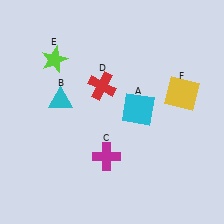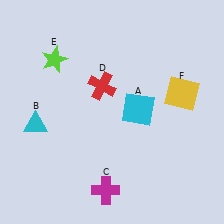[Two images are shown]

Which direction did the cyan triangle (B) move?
The cyan triangle (B) moved left.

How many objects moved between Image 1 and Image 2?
2 objects moved between the two images.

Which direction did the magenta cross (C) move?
The magenta cross (C) moved down.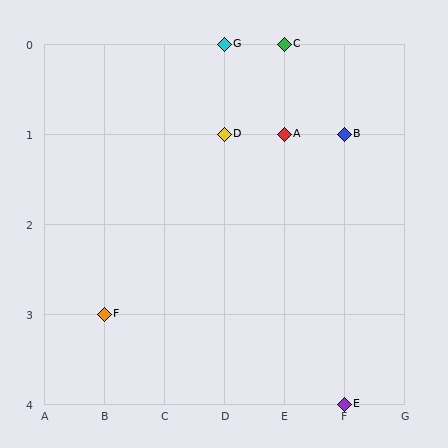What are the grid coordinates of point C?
Point C is at grid coordinates (E, 0).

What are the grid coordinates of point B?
Point B is at grid coordinates (F, 1).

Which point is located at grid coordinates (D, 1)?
Point D is at (D, 1).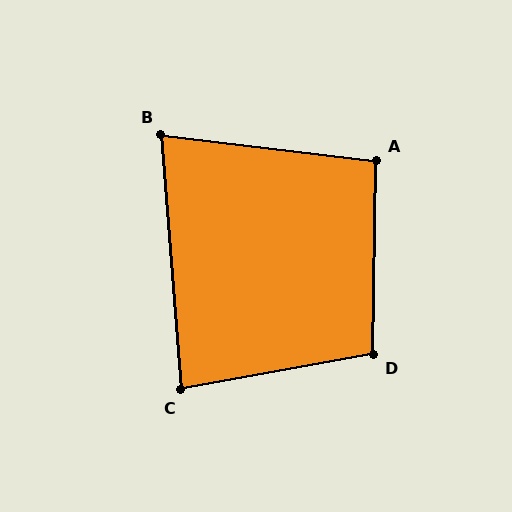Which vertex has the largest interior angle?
D, at approximately 101 degrees.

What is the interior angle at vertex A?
Approximately 96 degrees (obtuse).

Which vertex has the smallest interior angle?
B, at approximately 79 degrees.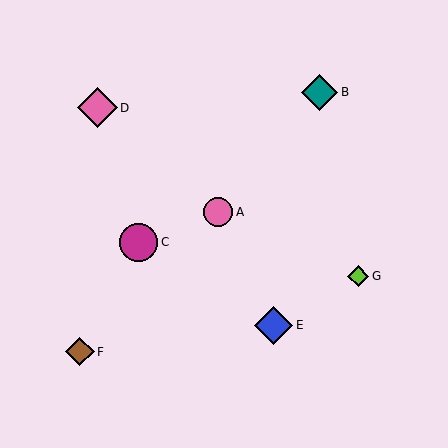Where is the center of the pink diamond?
The center of the pink diamond is at (97, 108).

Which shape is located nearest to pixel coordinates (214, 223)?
The pink circle (labeled A) at (218, 212) is nearest to that location.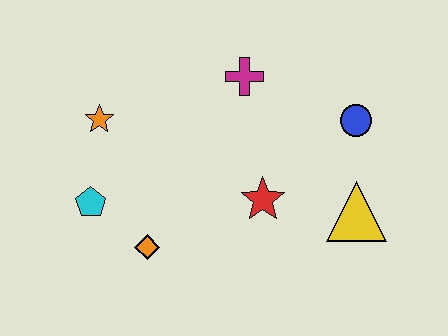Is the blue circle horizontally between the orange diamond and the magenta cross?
No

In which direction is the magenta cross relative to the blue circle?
The magenta cross is to the left of the blue circle.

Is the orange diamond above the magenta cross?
No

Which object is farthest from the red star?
The orange star is farthest from the red star.